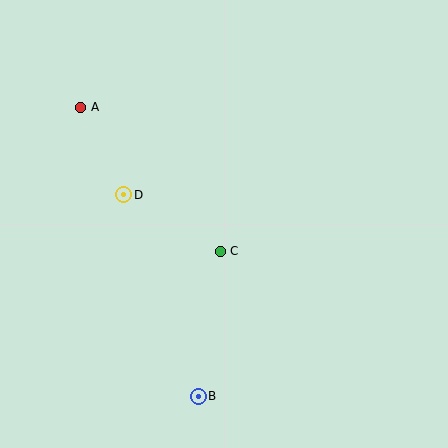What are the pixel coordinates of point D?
Point D is at (124, 195).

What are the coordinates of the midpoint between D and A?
The midpoint between D and A is at (102, 151).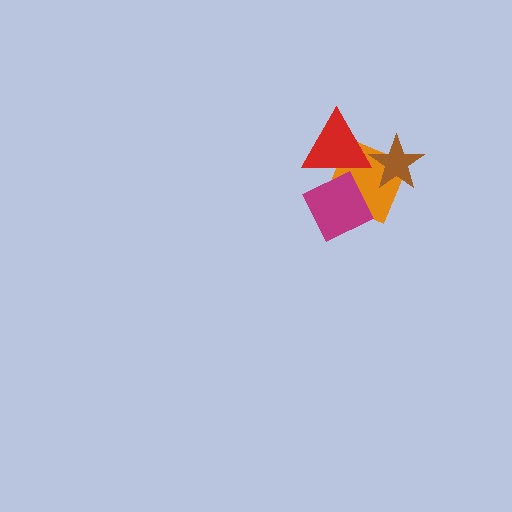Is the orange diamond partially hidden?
Yes, it is partially covered by another shape.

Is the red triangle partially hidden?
Yes, it is partially covered by another shape.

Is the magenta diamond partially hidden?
Yes, it is partially covered by another shape.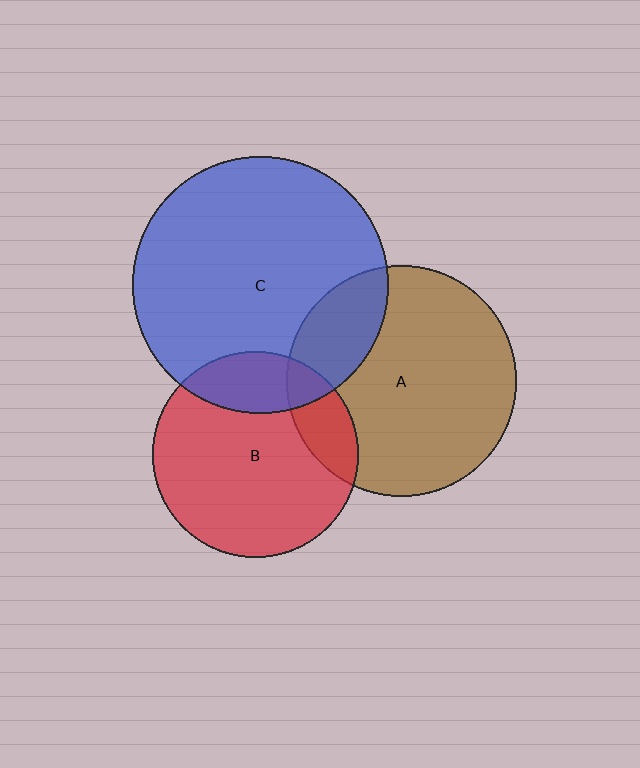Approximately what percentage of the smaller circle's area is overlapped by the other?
Approximately 15%.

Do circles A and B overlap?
Yes.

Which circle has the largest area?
Circle C (blue).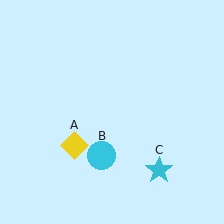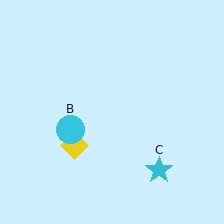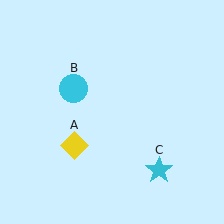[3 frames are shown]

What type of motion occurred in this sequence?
The cyan circle (object B) rotated clockwise around the center of the scene.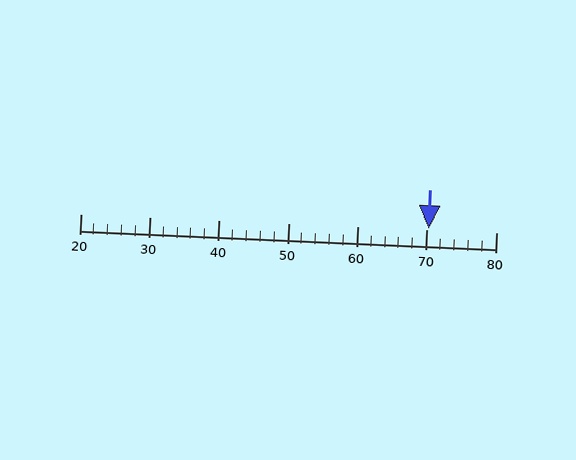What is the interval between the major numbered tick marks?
The major tick marks are spaced 10 units apart.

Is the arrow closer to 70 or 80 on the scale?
The arrow is closer to 70.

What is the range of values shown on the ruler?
The ruler shows values from 20 to 80.